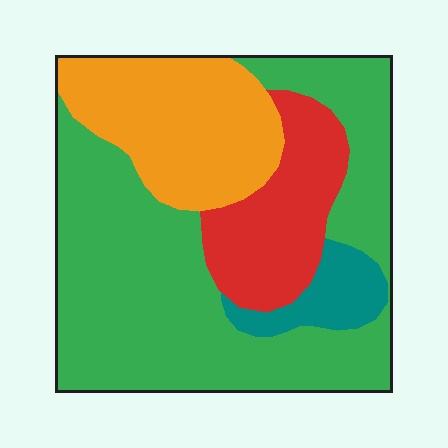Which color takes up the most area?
Green, at roughly 55%.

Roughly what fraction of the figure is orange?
Orange covers 22% of the figure.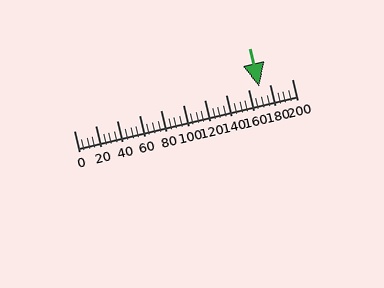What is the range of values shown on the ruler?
The ruler shows values from 0 to 200.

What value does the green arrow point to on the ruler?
The green arrow points to approximately 170.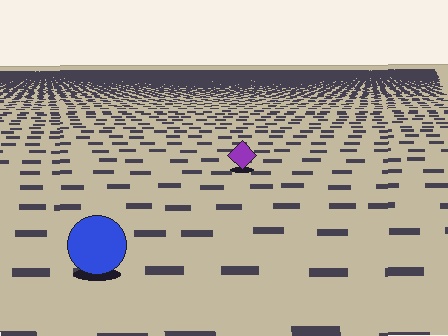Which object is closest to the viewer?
The blue circle is closest. The texture marks near it are larger and more spread out.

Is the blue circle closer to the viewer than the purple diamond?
Yes. The blue circle is closer — you can tell from the texture gradient: the ground texture is coarser near it.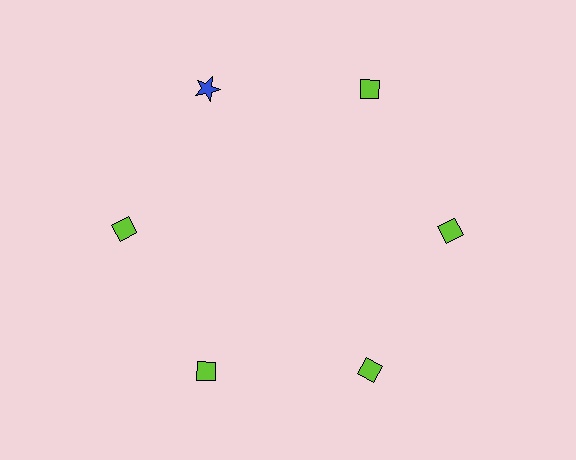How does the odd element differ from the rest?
It differs in both color (blue instead of lime) and shape (star instead of diamond).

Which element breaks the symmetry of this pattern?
The blue star at roughly the 11 o'clock position breaks the symmetry. All other shapes are lime diamonds.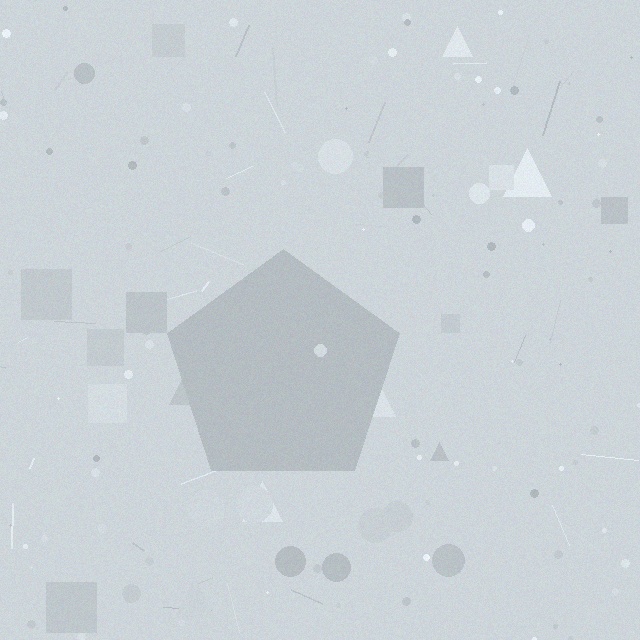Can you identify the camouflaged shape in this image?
The camouflaged shape is a pentagon.